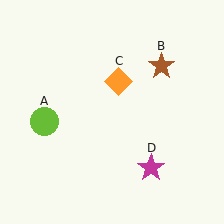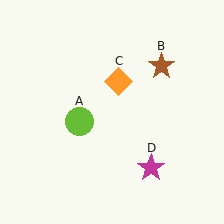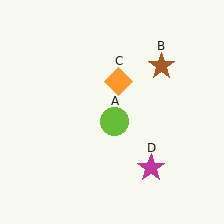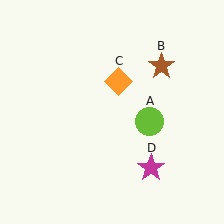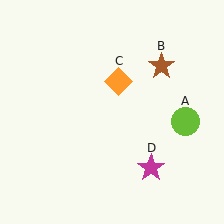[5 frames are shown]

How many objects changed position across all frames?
1 object changed position: lime circle (object A).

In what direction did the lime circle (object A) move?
The lime circle (object A) moved right.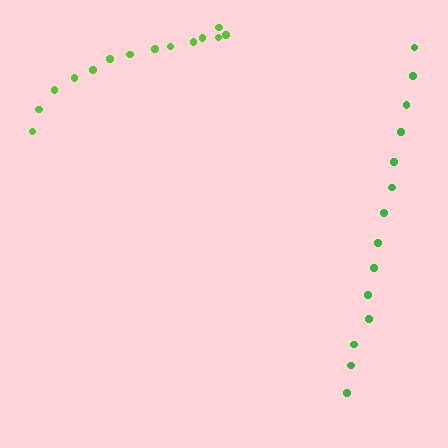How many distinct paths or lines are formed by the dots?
There are 2 distinct paths.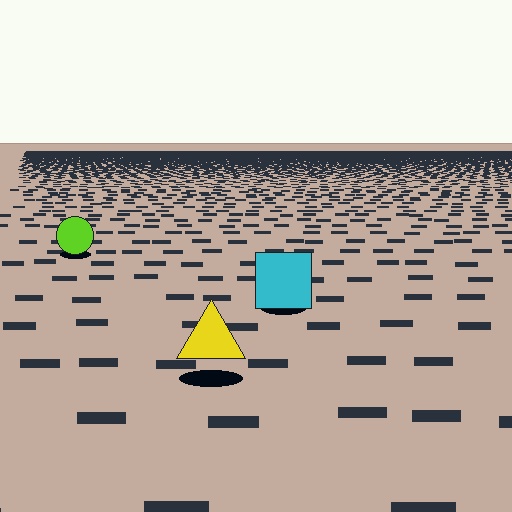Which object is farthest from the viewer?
The lime circle is farthest from the viewer. It appears smaller and the ground texture around it is denser.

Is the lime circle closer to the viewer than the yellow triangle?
No. The yellow triangle is closer — you can tell from the texture gradient: the ground texture is coarser near it.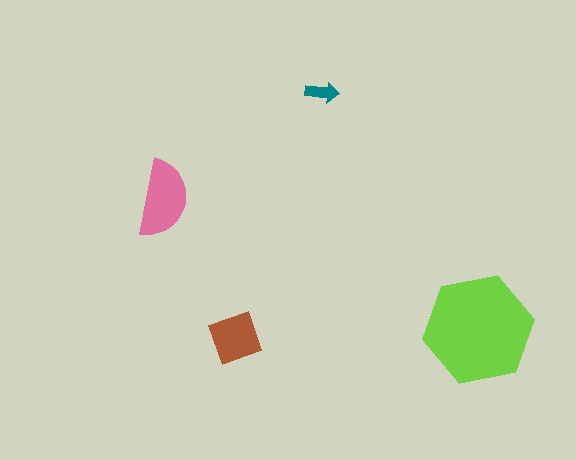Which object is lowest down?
The brown diamond is bottommost.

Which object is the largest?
The lime hexagon.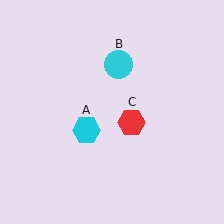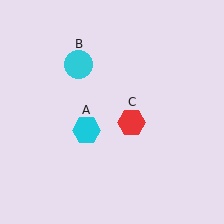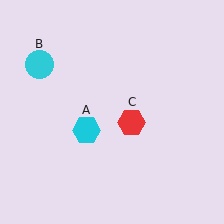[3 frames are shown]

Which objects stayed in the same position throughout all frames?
Cyan hexagon (object A) and red hexagon (object C) remained stationary.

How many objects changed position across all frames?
1 object changed position: cyan circle (object B).